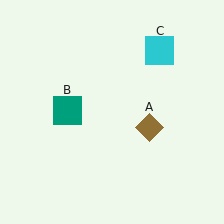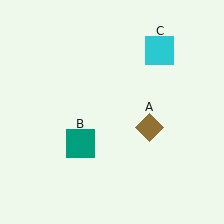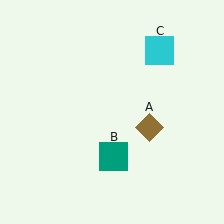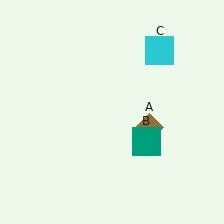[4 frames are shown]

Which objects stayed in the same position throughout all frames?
Brown diamond (object A) and cyan square (object C) remained stationary.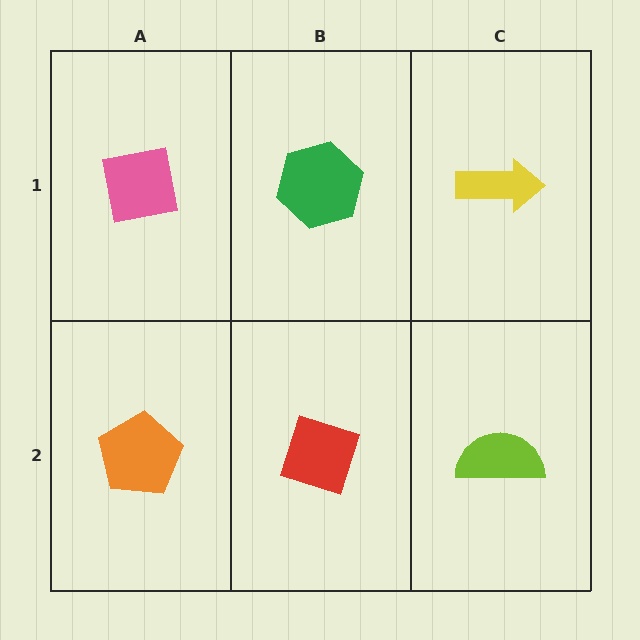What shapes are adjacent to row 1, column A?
An orange pentagon (row 2, column A), a green hexagon (row 1, column B).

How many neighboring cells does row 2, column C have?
2.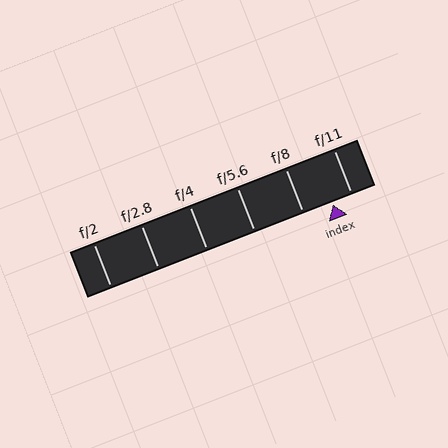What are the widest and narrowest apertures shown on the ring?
The widest aperture shown is f/2 and the narrowest is f/11.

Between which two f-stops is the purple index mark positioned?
The index mark is between f/8 and f/11.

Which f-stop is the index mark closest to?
The index mark is closest to f/11.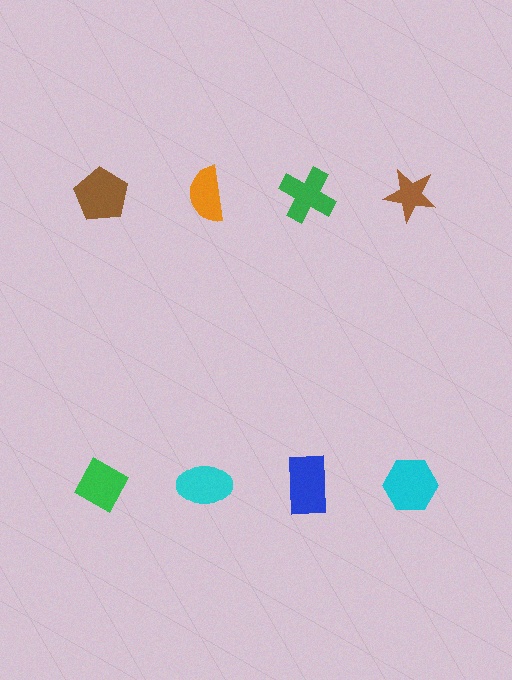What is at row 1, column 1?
A brown pentagon.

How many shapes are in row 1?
4 shapes.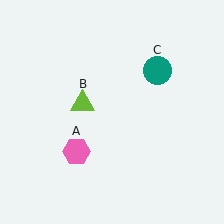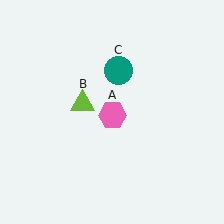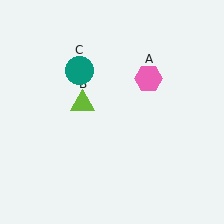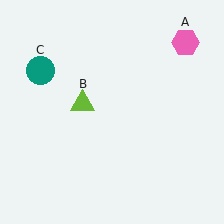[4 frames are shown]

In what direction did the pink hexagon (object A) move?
The pink hexagon (object A) moved up and to the right.